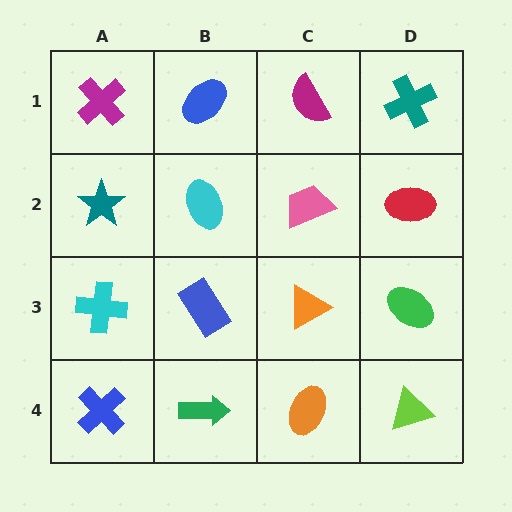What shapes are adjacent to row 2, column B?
A blue ellipse (row 1, column B), a blue rectangle (row 3, column B), a teal star (row 2, column A), a pink trapezoid (row 2, column C).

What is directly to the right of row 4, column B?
An orange ellipse.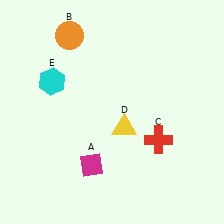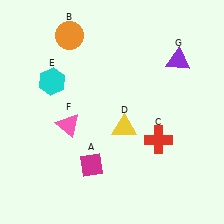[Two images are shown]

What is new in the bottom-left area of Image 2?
A pink triangle (F) was added in the bottom-left area of Image 2.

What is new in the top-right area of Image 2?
A purple triangle (G) was added in the top-right area of Image 2.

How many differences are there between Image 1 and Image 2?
There are 2 differences between the two images.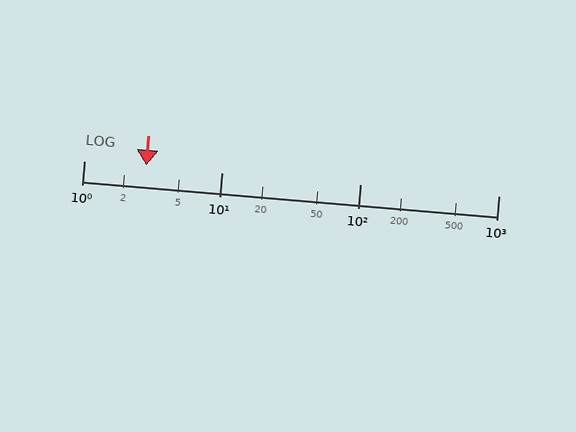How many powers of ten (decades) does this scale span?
The scale spans 3 decades, from 1 to 1000.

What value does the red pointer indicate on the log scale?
The pointer indicates approximately 2.8.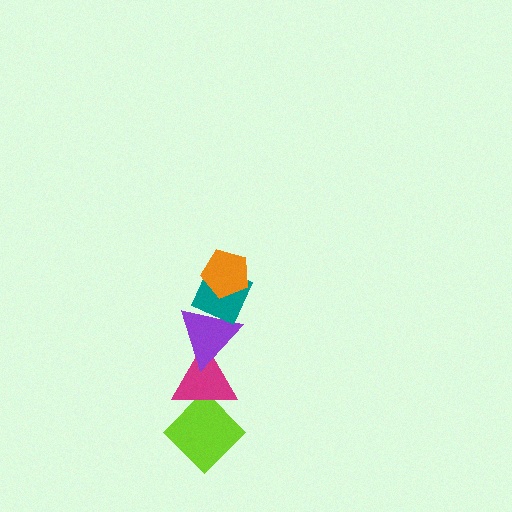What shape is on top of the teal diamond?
The orange pentagon is on top of the teal diamond.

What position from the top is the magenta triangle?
The magenta triangle is 4th from the top.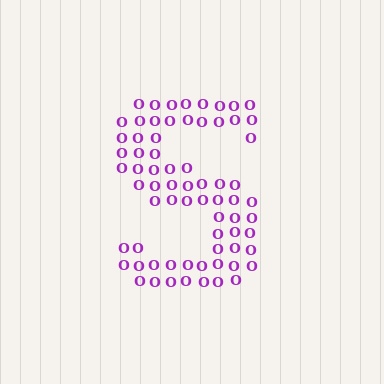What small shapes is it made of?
It is made of small letter O's.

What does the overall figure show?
The overall figure shows the letter S.